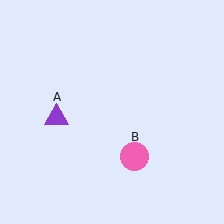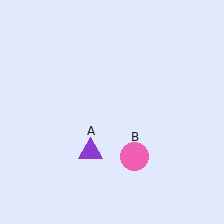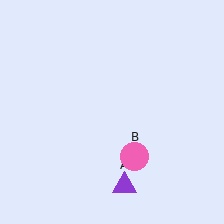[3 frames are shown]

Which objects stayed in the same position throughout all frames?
Pink circle (object B) remained stationary.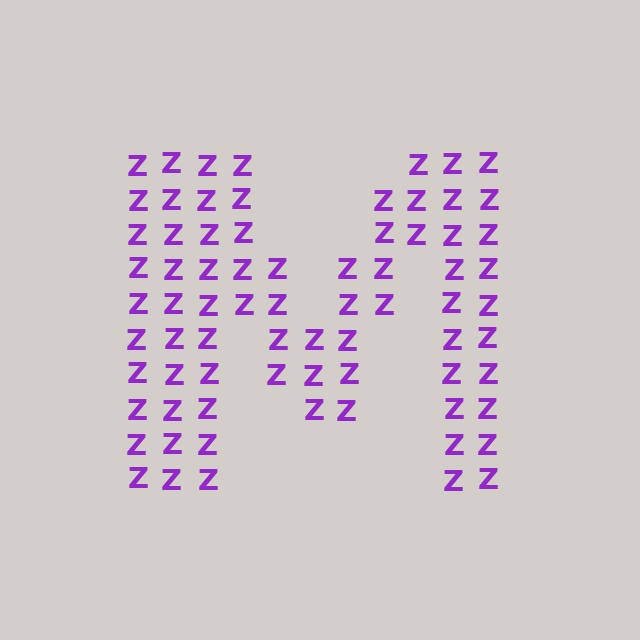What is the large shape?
The large shape is the letter M.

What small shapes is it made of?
It is made of small letter Z's.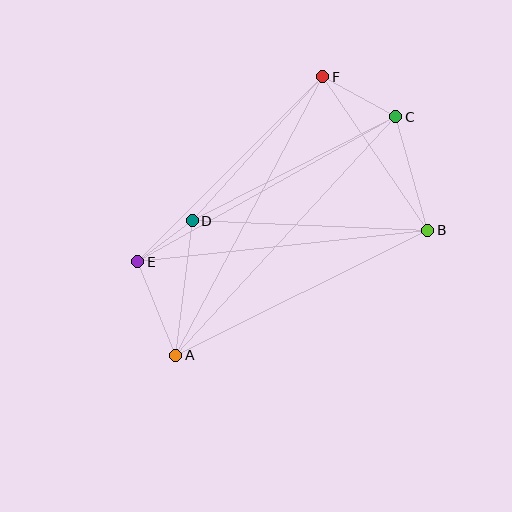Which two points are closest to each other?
Points D and E are closest to each other.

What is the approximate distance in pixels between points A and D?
The distance between A and D is approximately 136 pixels.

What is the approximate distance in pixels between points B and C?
The distance between B and C is approximately 118 pixels.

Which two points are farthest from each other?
Points A and C are farthest from each other.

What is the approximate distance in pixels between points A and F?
The distance between A and F is approximately 315 pixels.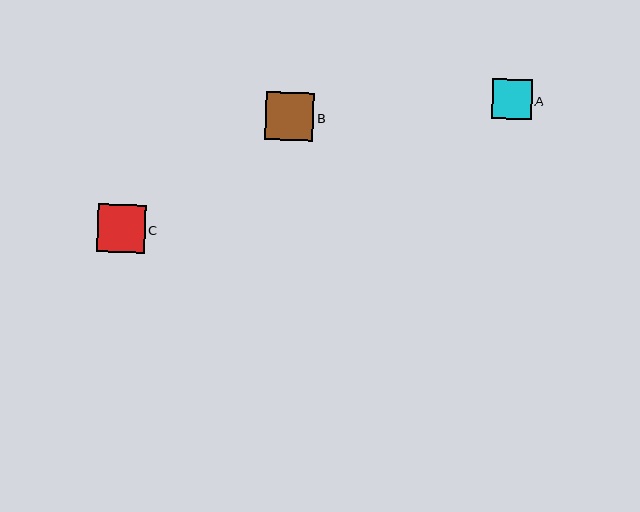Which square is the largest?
Square C is the largest with a size of approximately 48 pixels.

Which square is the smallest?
Square A is the smallest with a size of approximately 40 pixels.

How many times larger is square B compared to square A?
Square B is approximately 1.2 times the size of square A.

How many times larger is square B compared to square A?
Square B is approximately 1.2 times the size of square A.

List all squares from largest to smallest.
From largest to smallest: C, B, A.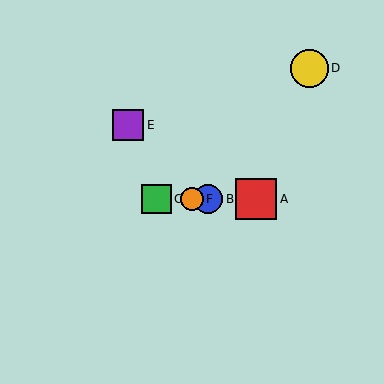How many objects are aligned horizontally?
4 objects (A, B, C, F) are aligned horizontally.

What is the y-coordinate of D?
Object D is at y≈68.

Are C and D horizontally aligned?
No, C is at y≈199 and D is at y≈68.